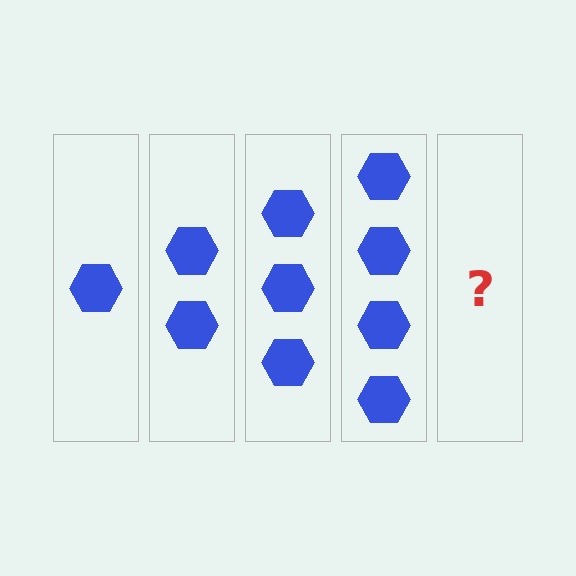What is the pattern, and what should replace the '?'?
The pattern is that each step adds one more hexagon. The '?' should be 5 hexagons.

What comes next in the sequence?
The next element should be 5 hexagons.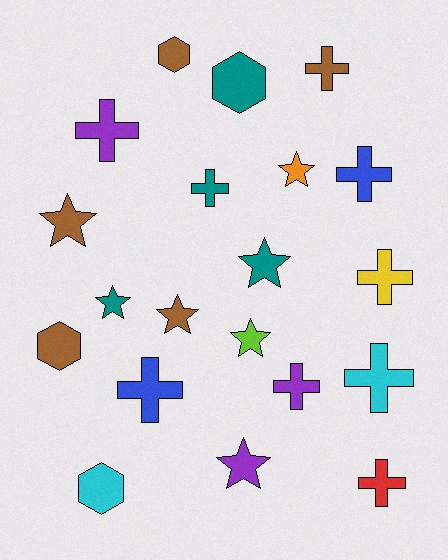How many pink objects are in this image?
There are no pink objects.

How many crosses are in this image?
There are 9 crosses.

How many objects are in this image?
There are 20 objects.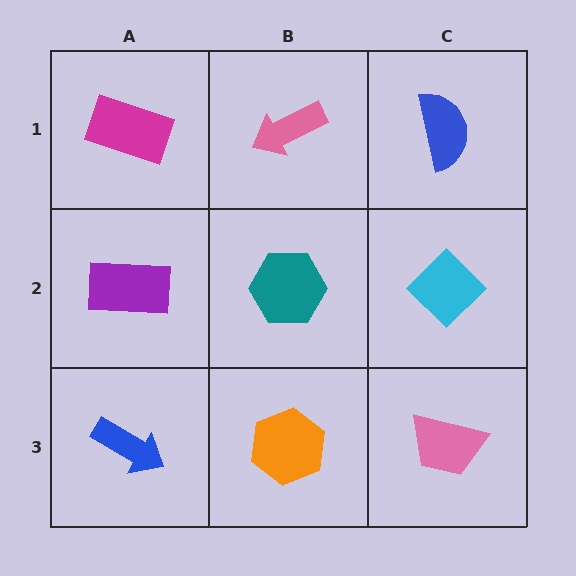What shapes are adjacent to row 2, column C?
A blue semicircle (row 1, column C), a pink trapezoid (row 3, column C), a teal hexagon (row 2, column B).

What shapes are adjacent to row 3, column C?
A cyan diamond (row 2, column C), an orange hexagon (row 3, column B).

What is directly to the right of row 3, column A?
An orange hexagon.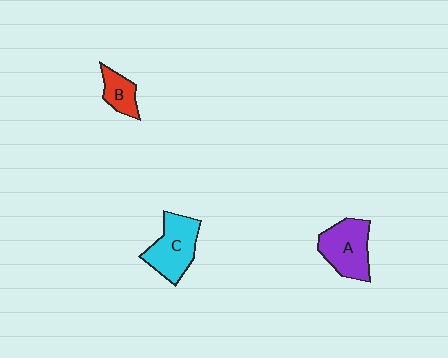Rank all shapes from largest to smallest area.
From largest to smallest: C (cyan), A (purple), B (red).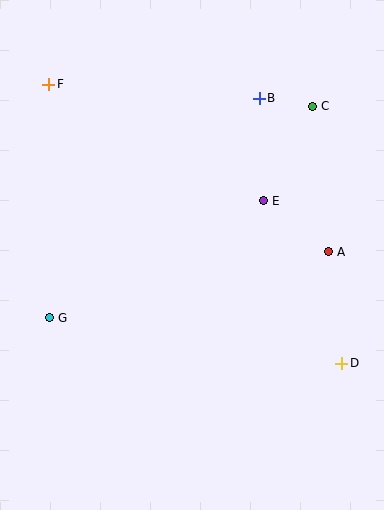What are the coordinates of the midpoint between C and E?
The midpoint between C and E is at (288, 153).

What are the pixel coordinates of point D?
Point D is at (342, 363).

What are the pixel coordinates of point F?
Point F is at (49, 84).